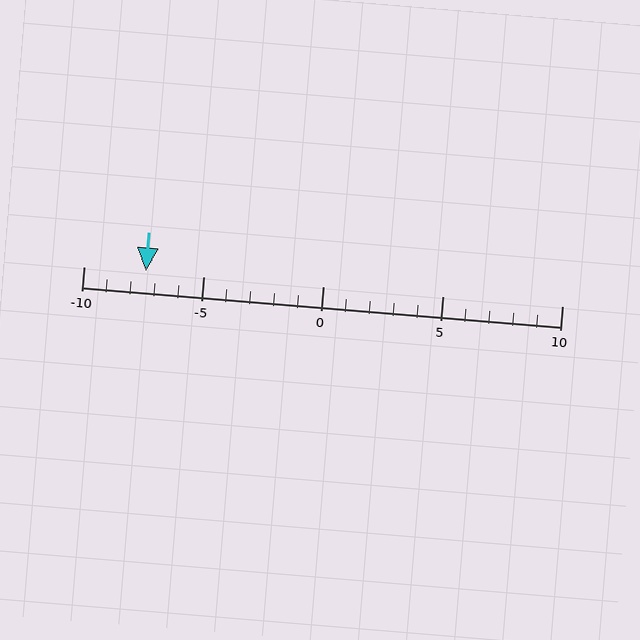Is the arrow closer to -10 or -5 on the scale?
The arrow is closer to -5.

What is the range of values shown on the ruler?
The ruler shows values from -10 to 10.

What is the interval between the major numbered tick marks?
The major tick marks are spaced 5 units apart.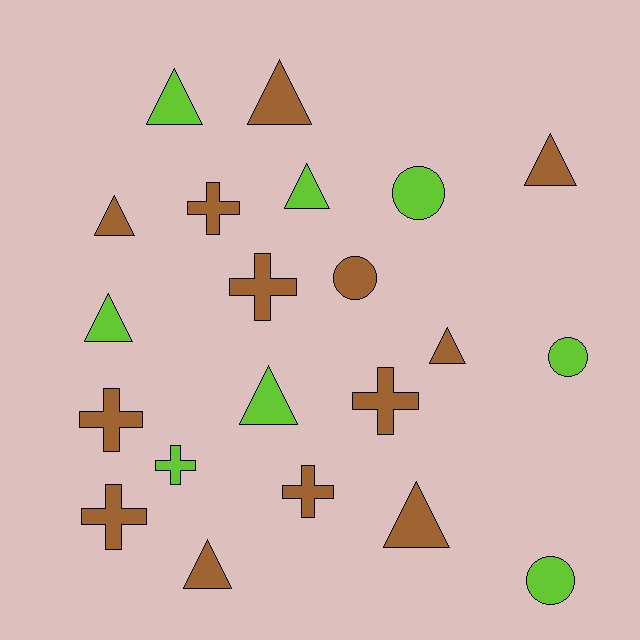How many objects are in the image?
There are 21 objects.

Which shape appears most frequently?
Triangle, with 10 objects.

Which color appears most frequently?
Brown, with 13 objects.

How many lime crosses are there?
There is 1 lime cross.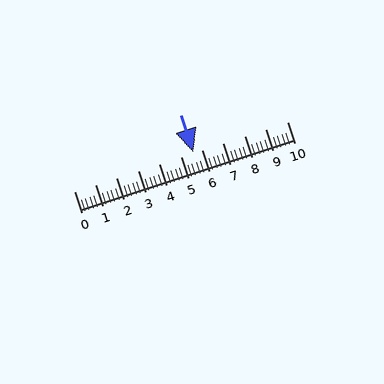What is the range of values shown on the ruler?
The ruler shows values from 0 to 10.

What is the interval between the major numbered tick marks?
The major tick marks are spaced 1 units apart.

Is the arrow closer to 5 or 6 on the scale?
The arrow is closer to 6.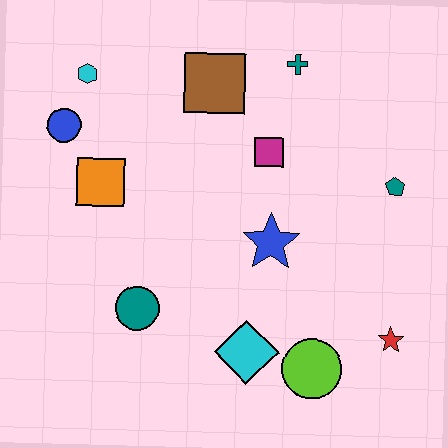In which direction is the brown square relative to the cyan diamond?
The brown square is above the cyan diamond.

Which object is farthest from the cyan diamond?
The cyan hexagon is farthest from the cyan diamond.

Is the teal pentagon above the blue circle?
No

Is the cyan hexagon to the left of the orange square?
Yes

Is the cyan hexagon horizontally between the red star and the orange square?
No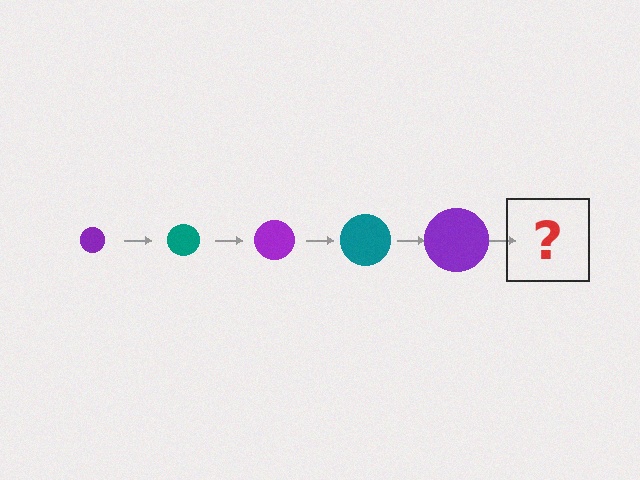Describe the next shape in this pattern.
It should be a teal circle, larger than the previous one.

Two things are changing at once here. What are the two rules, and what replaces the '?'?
The two rules are that the circle grows larger each step and the color cycles through purple and teal. The '?' should be a teal circle, larger than the previous one.